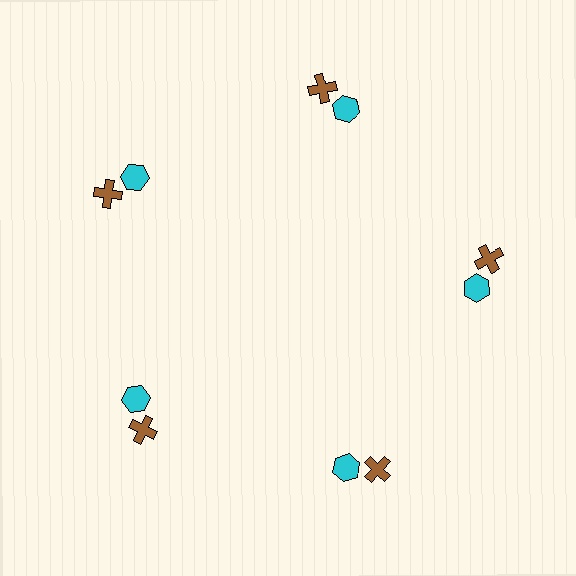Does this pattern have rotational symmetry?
Yes, this pattern has 5-fold rotational symmetry. It looks the same after rotating 72 degrees around the center.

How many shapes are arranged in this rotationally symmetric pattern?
There are 10 shapes, arranged in 5 groups of 2.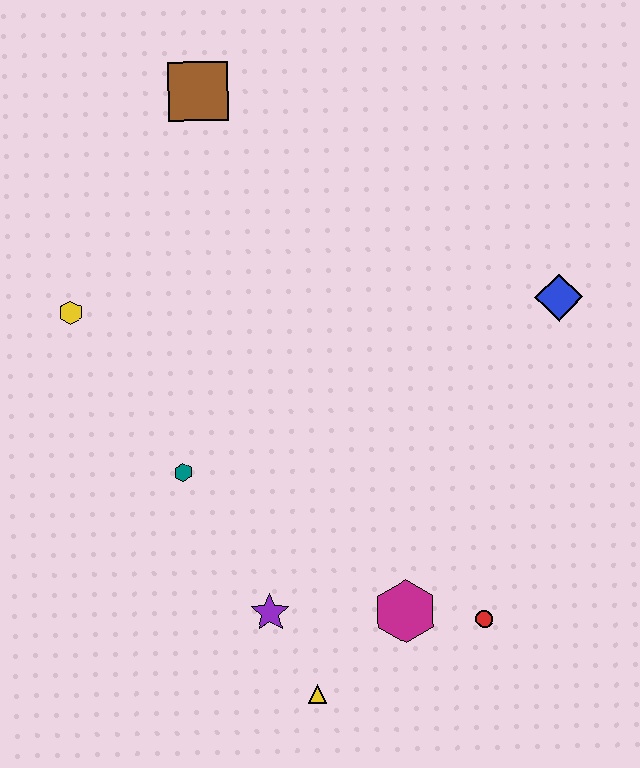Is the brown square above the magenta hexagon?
Yes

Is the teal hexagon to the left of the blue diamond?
Yes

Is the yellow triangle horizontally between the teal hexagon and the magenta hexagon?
Yes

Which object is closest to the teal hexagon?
The purple star is closest to the teal hexagon.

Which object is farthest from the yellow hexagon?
The red circle is farthest from the yellow hexagon.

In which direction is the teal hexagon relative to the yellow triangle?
The teal hexagon is above the yellow triangle.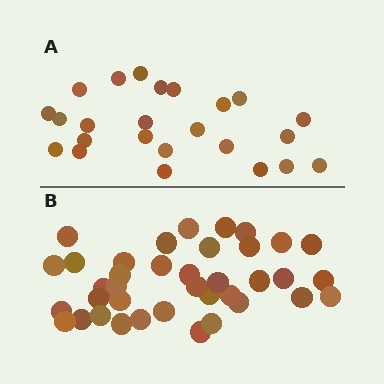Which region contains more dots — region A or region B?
Region B (the bottom region) has more dots.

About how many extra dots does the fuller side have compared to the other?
Region B has approximately 15 more dots than region A.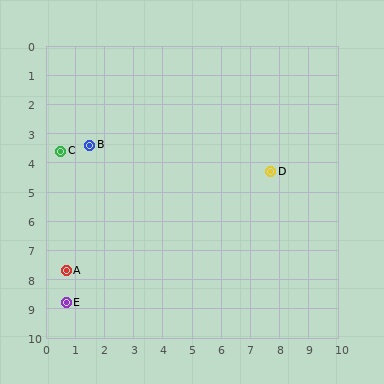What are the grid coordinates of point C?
Point C is at approximately (0.5, 3.6).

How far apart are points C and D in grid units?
Points C and D are about 7.2 grid units apart.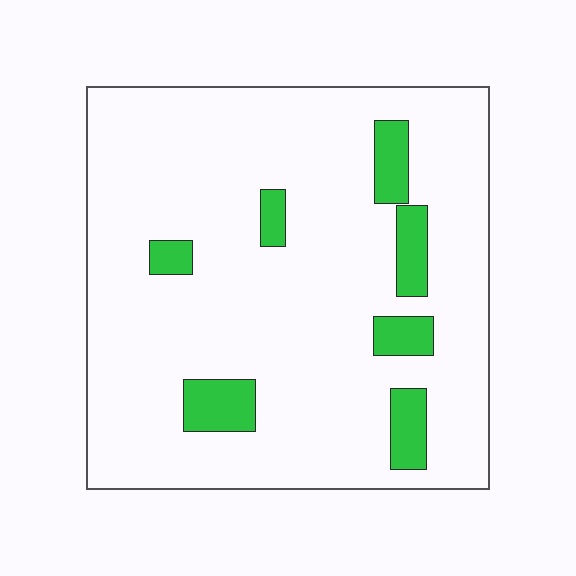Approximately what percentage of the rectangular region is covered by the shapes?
Approximately 10%.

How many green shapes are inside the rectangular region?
7.